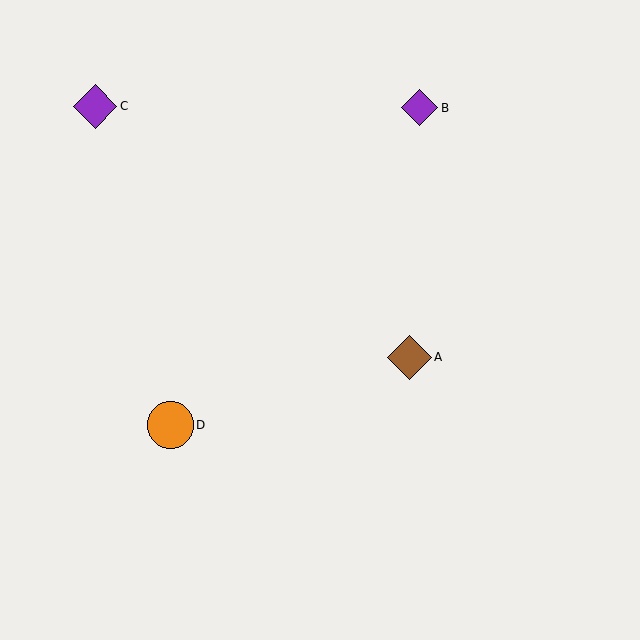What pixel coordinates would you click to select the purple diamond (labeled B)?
Click at (420, 108) to select the purple diamond B.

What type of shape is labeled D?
Shape D is an orange circle.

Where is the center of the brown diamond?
The center of the brown diamond is at (409, 357).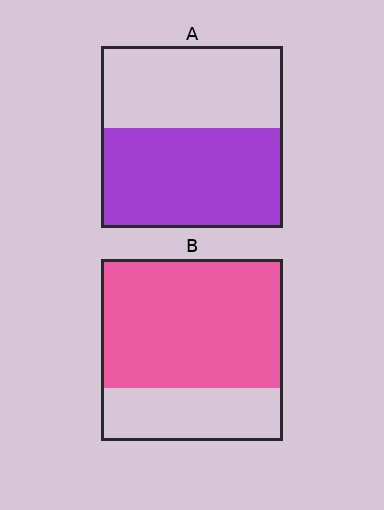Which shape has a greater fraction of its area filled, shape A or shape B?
Shape B.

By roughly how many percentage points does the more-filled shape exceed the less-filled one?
By roughly 15 percentage points (B over A).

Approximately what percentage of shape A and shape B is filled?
A is approximately 55% and B is approximately 70%.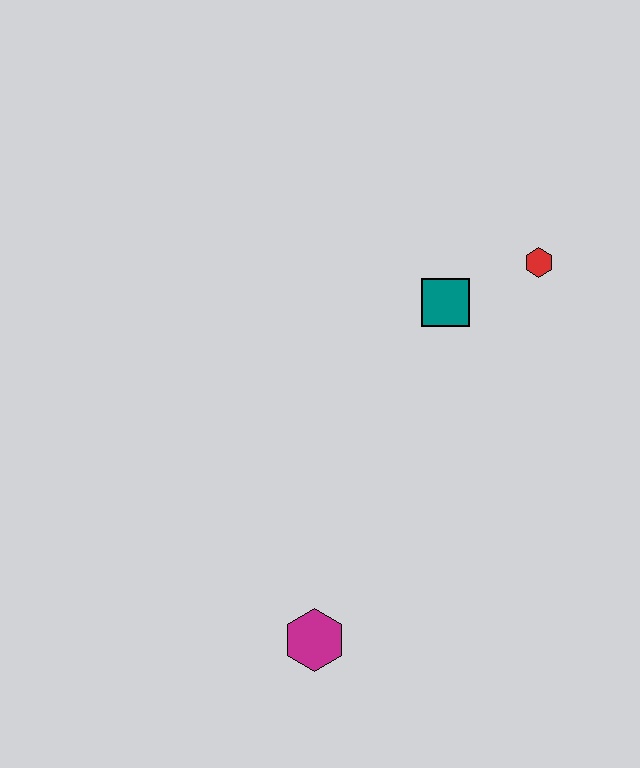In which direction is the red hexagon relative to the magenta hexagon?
The red hexagon is above the magenta hexagon.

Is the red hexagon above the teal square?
Yes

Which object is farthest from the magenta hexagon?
The red hexagon is farthest from the magenta hexagon.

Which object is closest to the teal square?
The red hexagon is closest to the teal square.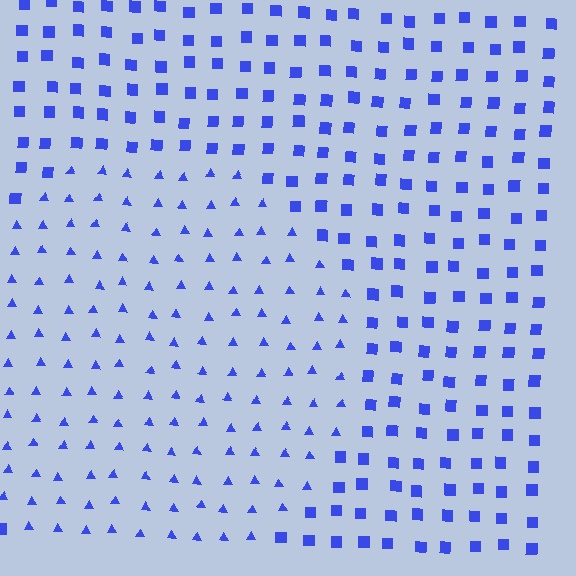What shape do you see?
I see a circle.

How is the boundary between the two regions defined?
The boundary is defined by a change in element shape: triangles inside vs. squares outside. All elements share the same color and spacing.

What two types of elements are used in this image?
The image uses triangles inside the circle region and squares outside it.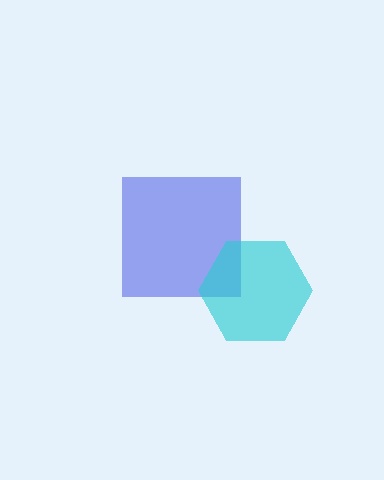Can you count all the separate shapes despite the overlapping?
Yes, there are 2 separate shapes.